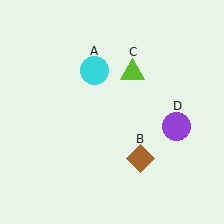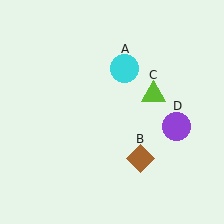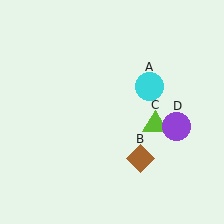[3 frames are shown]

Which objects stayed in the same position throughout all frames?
Brown diamond (object B) and purple circle (object D) remained stationary.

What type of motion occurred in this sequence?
The cyan circle (object A), lime triangle (object C) rotated clockwise around the center of the scene.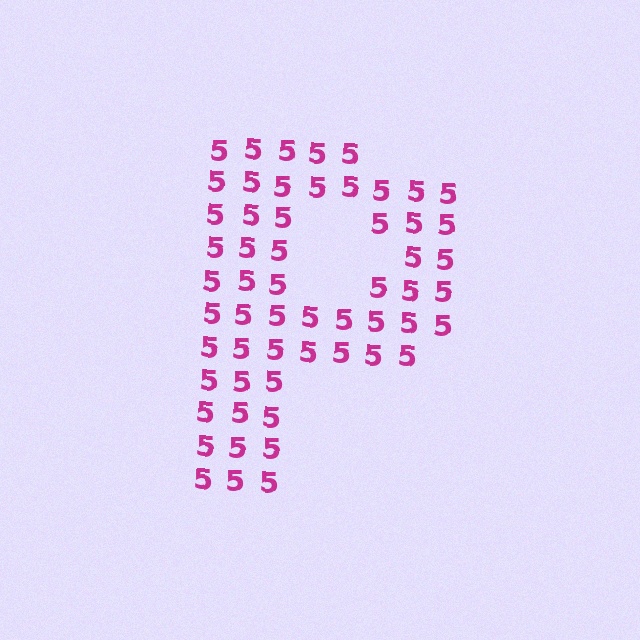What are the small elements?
The small elements are digit 5's.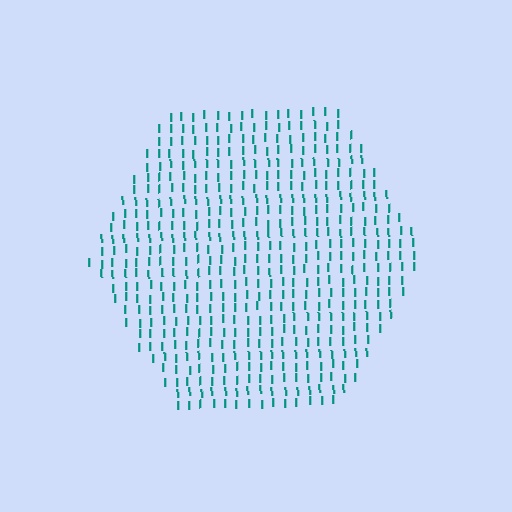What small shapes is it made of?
It is made of small letter I's.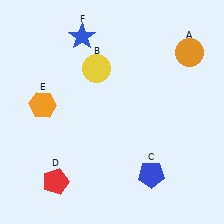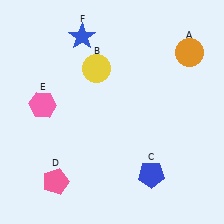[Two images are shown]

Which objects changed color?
D changed from red to pink. E changed from orange to pink.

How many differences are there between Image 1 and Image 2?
There are 2 differences between the two images.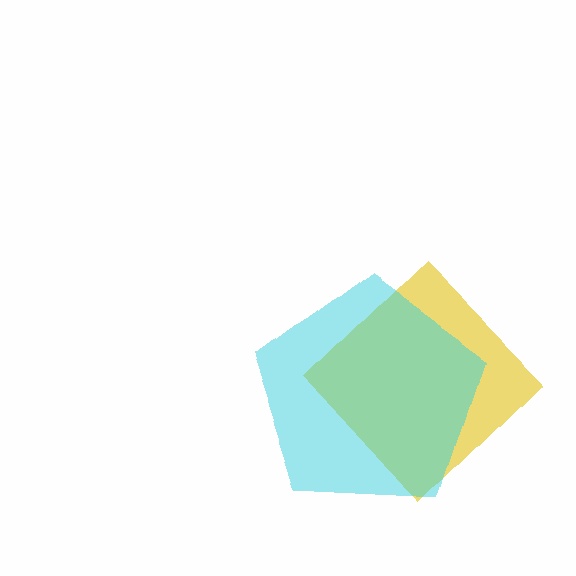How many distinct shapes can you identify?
There are 2 distinct shapes: a yellow diamond, a cyan pentagon.